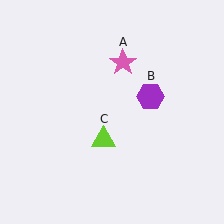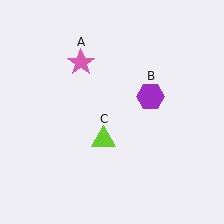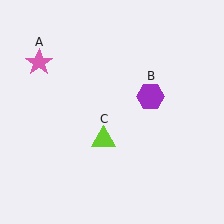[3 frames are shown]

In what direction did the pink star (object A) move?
The pink star (object A) moved left.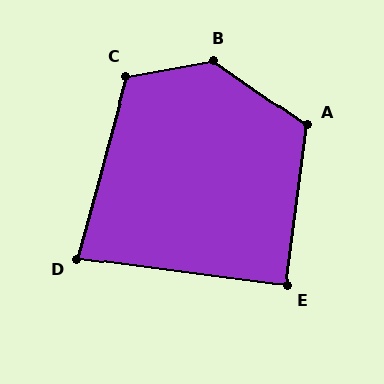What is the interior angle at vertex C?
Approximately 115 degrees (obtuse).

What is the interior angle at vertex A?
Approximately 117 degrees (obtuse).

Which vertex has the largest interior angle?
B, at approximately 135 degrees.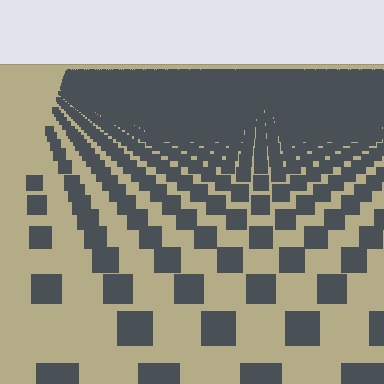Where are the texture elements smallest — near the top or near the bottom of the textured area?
Near the top.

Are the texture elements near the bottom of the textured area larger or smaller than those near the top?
Larger. Near the bottom, elements are closer to the viewer and appear at a bigger on-screen size.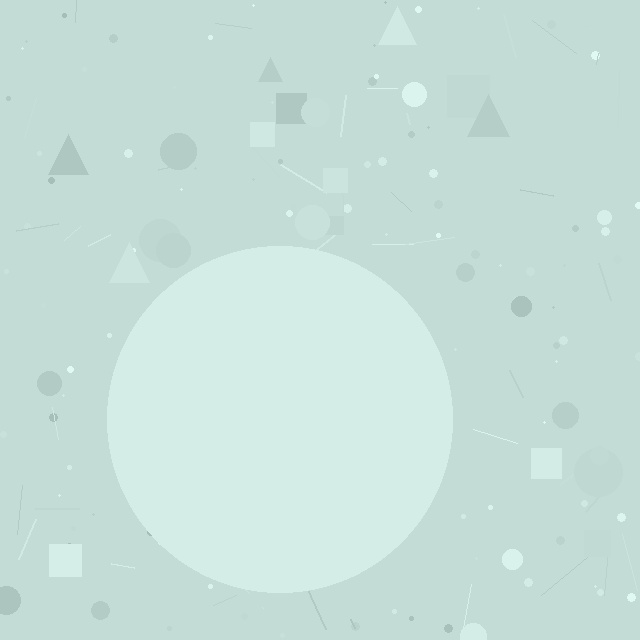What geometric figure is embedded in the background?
A circle is embedded in the background.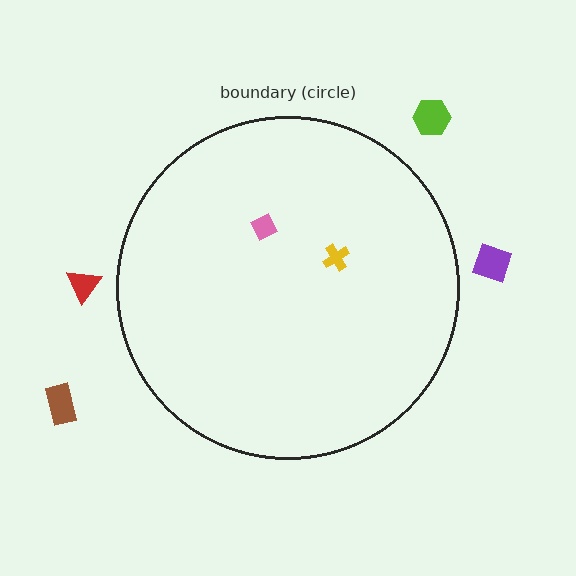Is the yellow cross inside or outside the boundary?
Inside.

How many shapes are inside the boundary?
2 inside, 4 outside.